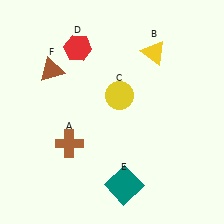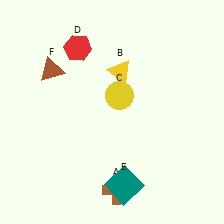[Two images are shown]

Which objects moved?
The objects that moved are: the brown cross (A), the yellow triangle (B).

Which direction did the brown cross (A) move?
The brown cross (A) moved right.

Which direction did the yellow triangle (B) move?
The yellow triangle (B) moved left.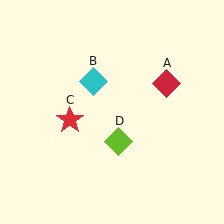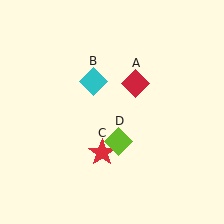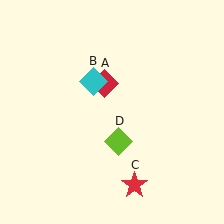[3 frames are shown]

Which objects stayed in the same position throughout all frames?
Cyan diamond (object B) and lime diamond (object D) remained stationary.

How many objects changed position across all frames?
2 objects changed position: red diamond (object A), red star (object C).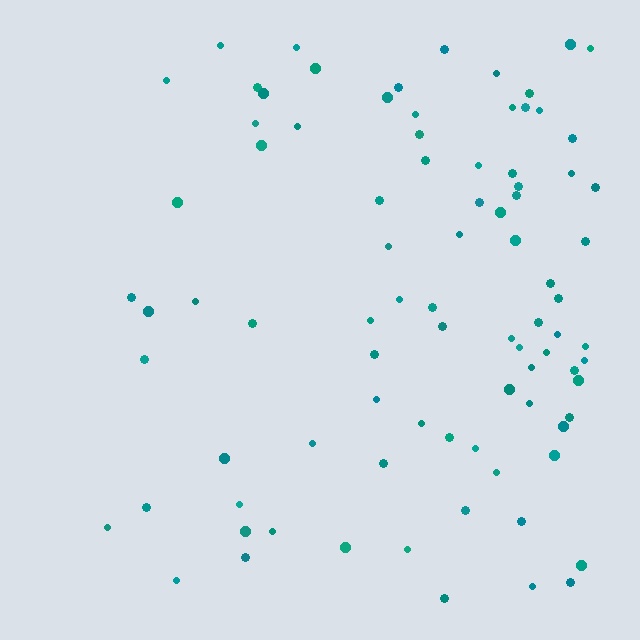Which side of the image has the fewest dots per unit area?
The left.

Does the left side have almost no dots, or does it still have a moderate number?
Still a moderate number, just noticeably fewer than the right.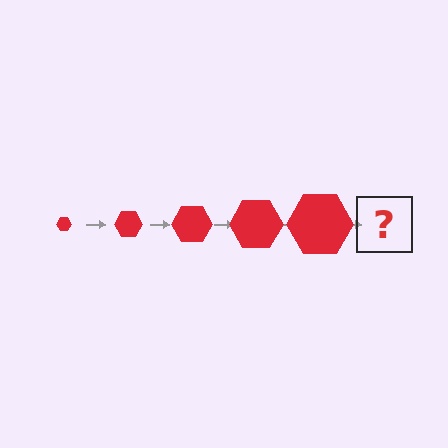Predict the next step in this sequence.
The next step is a red hexagon, larger than the previous one.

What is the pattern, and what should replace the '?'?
The pattern is that the hexagon gets progressively larger each step. The '?' should be a red hexagon, larger than the previous one.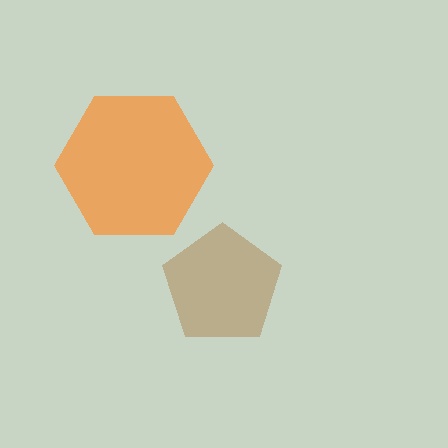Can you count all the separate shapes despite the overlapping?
Yes, there are 2 separate shapes.